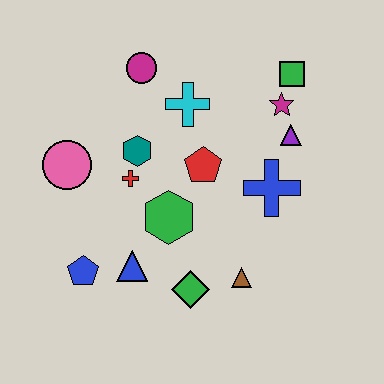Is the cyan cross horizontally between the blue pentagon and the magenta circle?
No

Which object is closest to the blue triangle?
The blue pentagon is closest to the blue triangle.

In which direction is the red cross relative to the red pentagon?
The red cross is to the left of the red pentagon.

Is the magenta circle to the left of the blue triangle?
No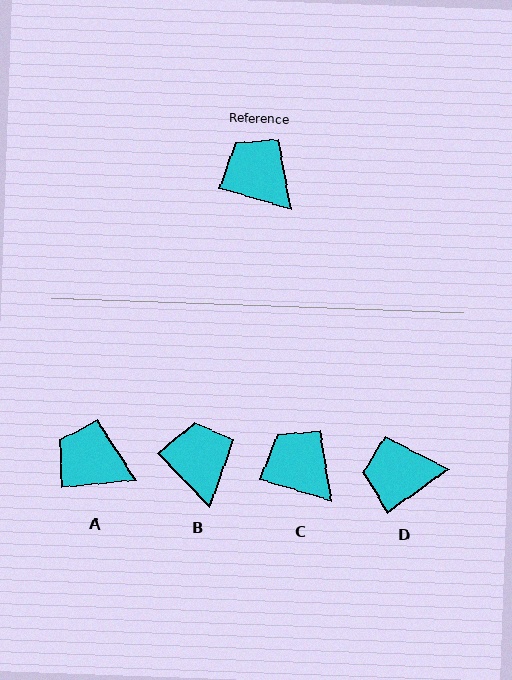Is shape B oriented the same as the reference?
No, it is off by about 29 degrees.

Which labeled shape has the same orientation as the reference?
C.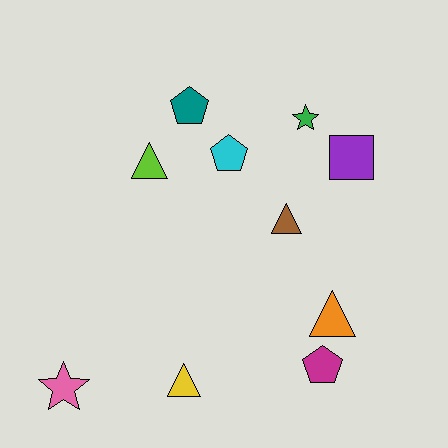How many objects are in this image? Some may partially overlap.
There are 10 objects.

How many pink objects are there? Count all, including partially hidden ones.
There is 1 pink object.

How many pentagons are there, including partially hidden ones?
There are 3 pentagons.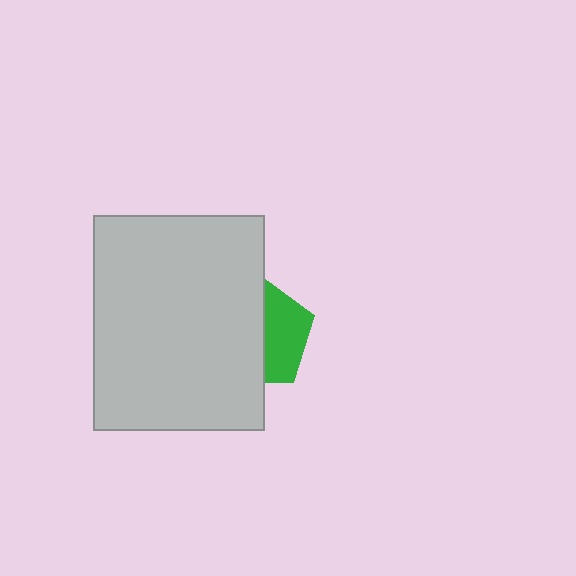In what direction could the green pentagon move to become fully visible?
The green pentagon could move right. That would shift it out from behind the light gray rectangle entirely.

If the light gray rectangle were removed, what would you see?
You would see the complete green pentagon.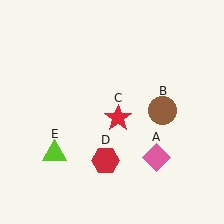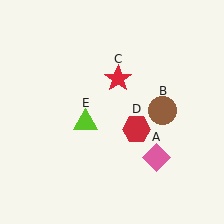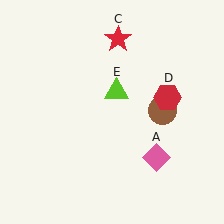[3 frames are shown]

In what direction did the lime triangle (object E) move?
The lime triangle (object E) moved up and to the right.